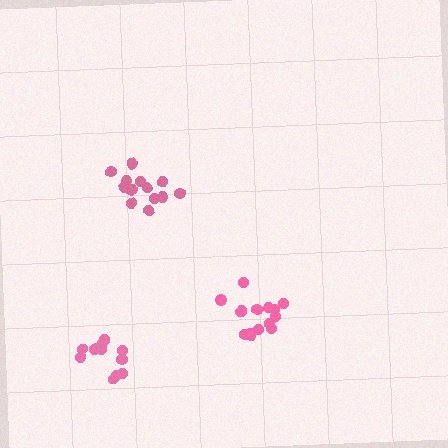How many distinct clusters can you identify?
There are 3 distinct clusters.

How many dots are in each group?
Group 1: 14 dots, Group 2: 15 dots, Group 3: 12 dots (41 total).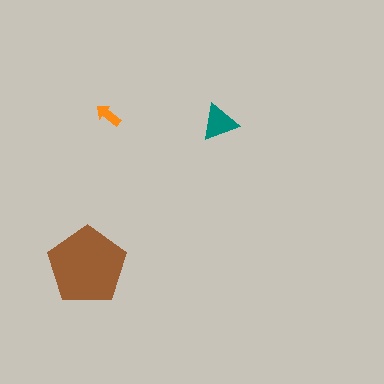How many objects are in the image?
There are 3 objects in the image.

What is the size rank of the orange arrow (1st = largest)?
3rd.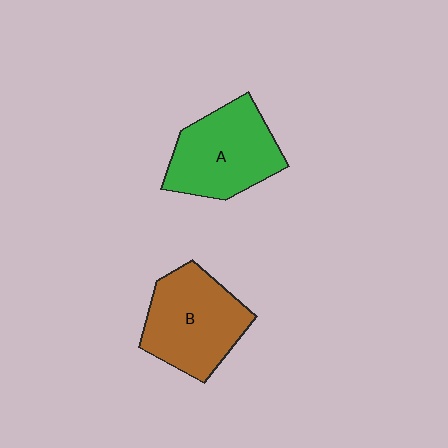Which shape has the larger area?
Shape B (brown).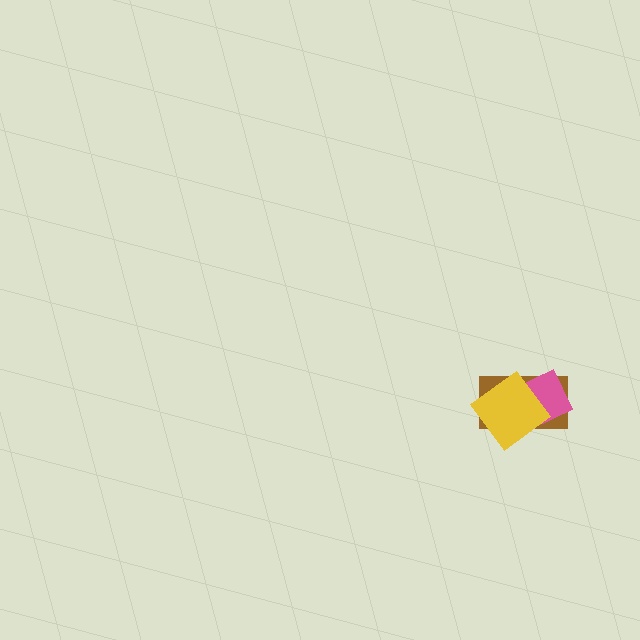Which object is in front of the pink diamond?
The yellow diamond is in front of the pink diamond.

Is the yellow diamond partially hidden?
No, no other shape covers it.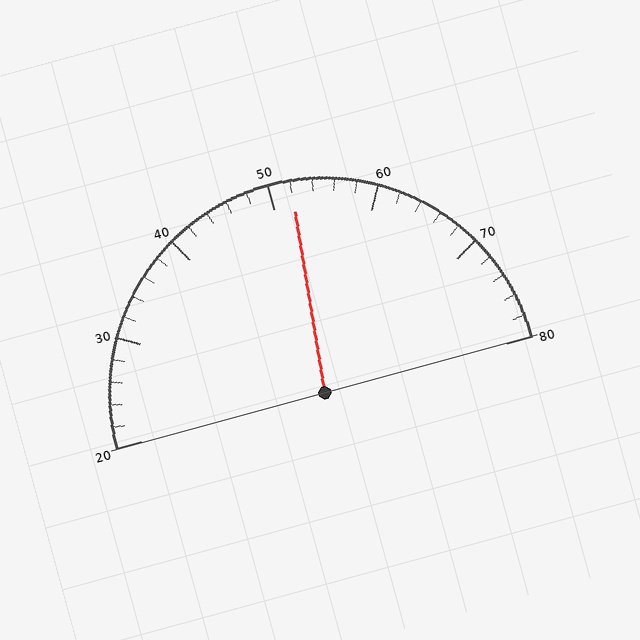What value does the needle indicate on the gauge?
The needle indicates approximately 52.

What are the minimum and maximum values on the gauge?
The gauge ranges from 20 to 80.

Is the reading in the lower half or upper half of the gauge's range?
The reading is in the upper half of the range (20 to 80).